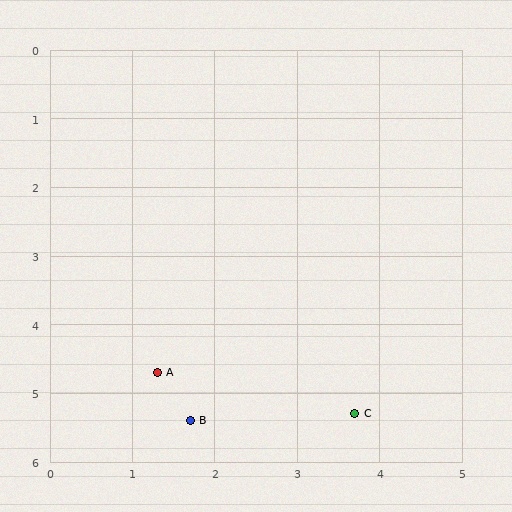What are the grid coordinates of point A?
Point A is at approximately (1.3, 4.7).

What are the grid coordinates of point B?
Point B is at approximately (1.7, 5.4).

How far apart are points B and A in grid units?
Points B and A are about 0.8 grid units apart.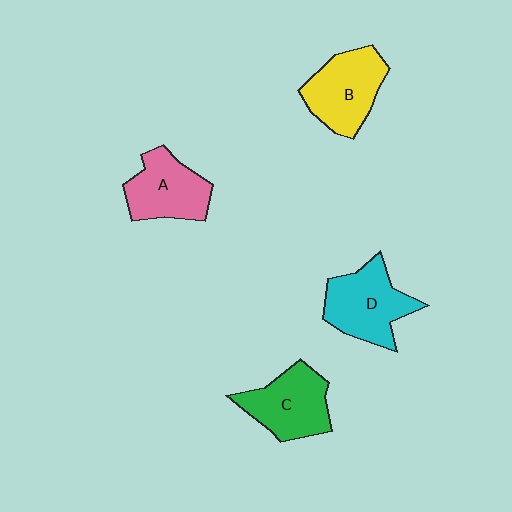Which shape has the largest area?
Shape D (cyan).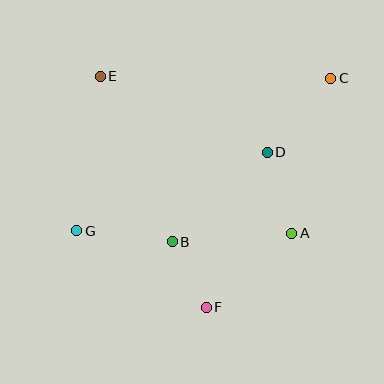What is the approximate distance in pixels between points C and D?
The distance between C and D is approximately 98 pixels.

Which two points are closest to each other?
Points B and F are closest to each other.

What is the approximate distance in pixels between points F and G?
The distance between F and G is approximately 150 pixels.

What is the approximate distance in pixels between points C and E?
The distance between C and E is approximately 231 pixels.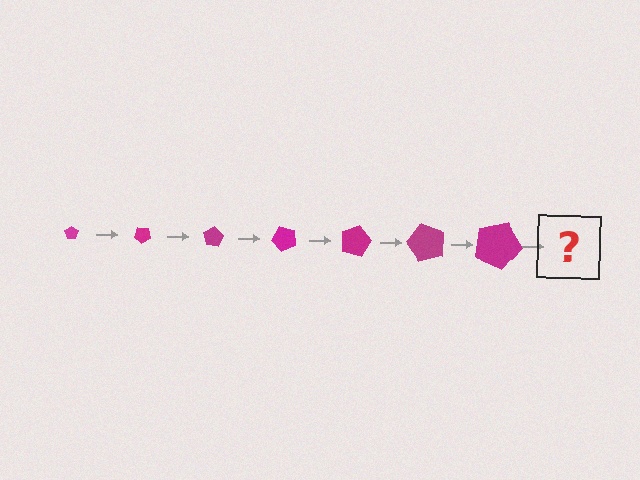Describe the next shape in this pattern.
It should be a pentagon, larger than the previous one and rotated 280 degrees from the start.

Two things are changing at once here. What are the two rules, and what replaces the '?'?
The two rules are that the pentagon grows larger each step and it rotates 40 degrees each step. The '?' should be a pentagon, larger than the previous one and rotated 280 degrees from the start.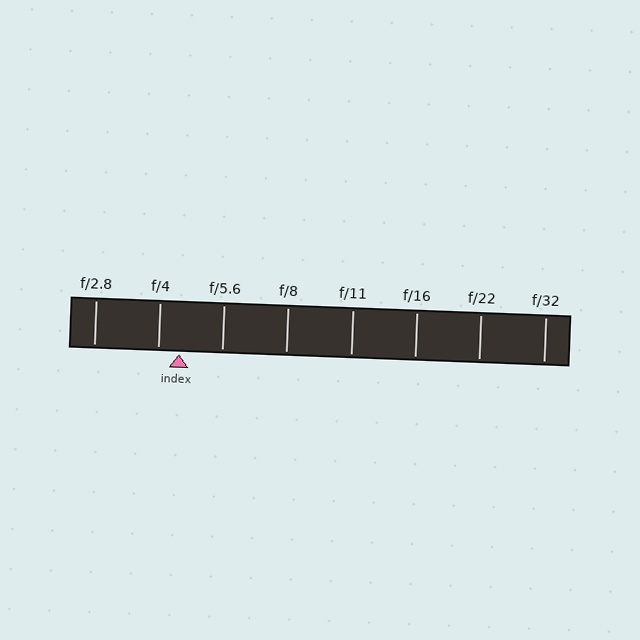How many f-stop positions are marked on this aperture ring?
There are 8 f-stop positions marked.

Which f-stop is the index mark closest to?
The index mark is closest to f/4.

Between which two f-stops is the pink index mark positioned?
The index mark is between f/4 and f/5.6.